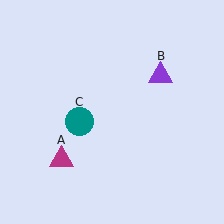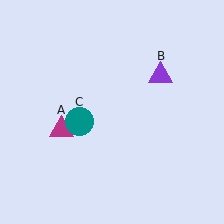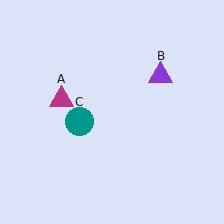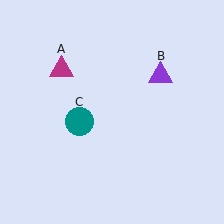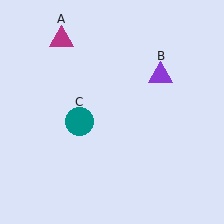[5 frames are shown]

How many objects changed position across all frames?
1 object changed position: magenta triangle (object A).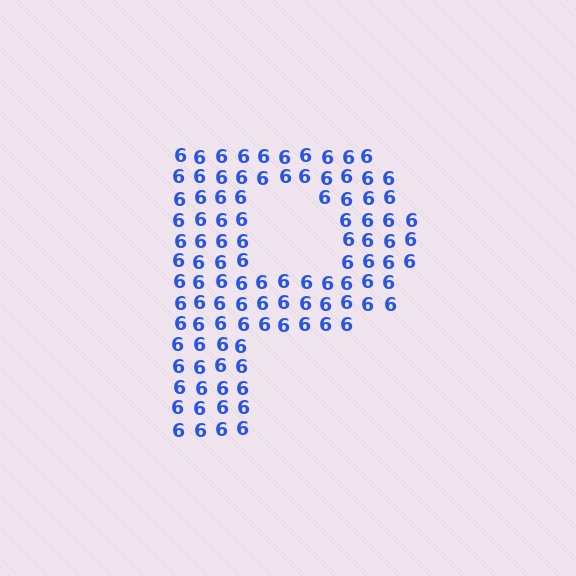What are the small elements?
The small elements are digit 6's.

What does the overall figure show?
The overall figure shows the letter P.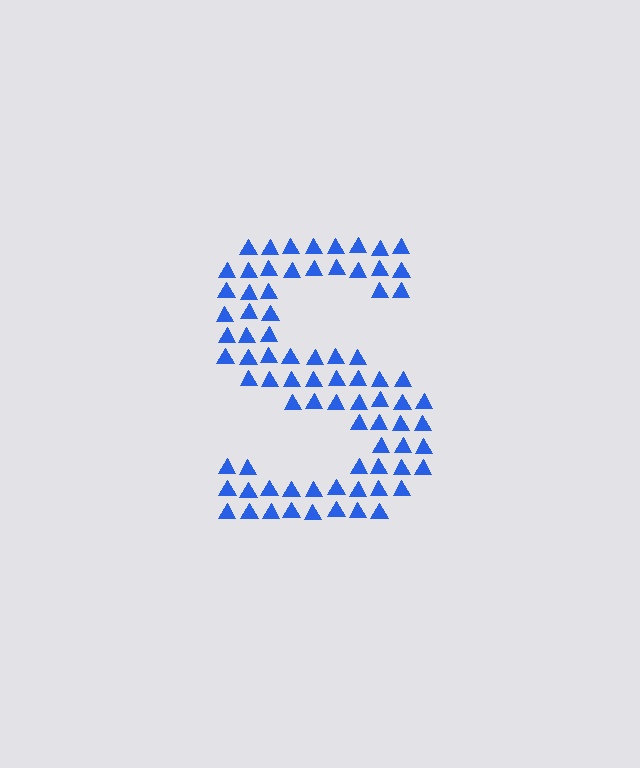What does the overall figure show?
The overall figure shows the letter S.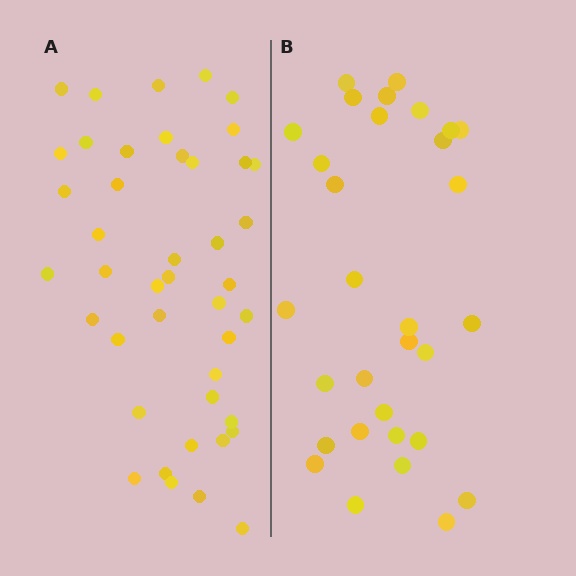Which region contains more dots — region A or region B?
Region A (the left region) has more dots.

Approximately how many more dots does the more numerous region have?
Region A has roughly 12 or so more dots than region B.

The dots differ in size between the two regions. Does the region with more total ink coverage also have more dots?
No. Region B has more total ink coverage because its dots are larger, but region A actually contains more individual dots. Total area can be misleading — the number of items is what matters here.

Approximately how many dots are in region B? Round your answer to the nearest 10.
About 30 dots. (The exact count is 31, which rounds to 30.)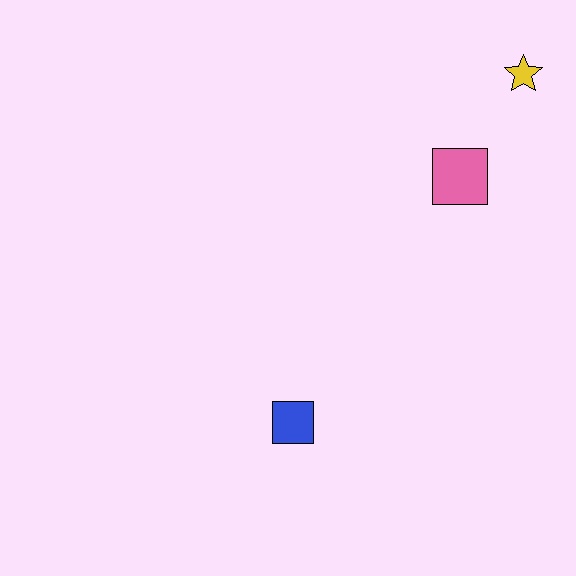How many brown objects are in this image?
There are no brown objects.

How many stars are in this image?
There is 1 star.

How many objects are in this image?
There are 3 objects.